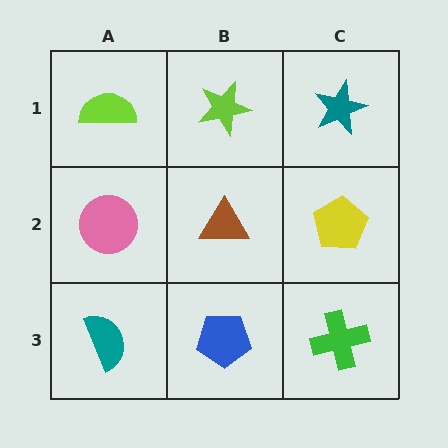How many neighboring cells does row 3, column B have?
3.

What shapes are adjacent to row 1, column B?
A brown triangle (row 2, column B), a lime semicircle (row 1, column A), a teal star (row 1, column C).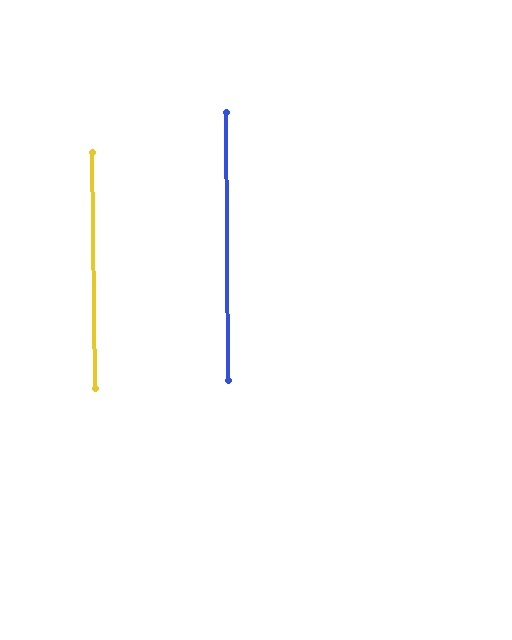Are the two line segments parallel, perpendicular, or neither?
Parallel — their directions differ by only 0.2°.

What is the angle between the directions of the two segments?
Approximately 0 degrees.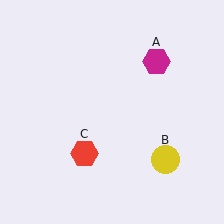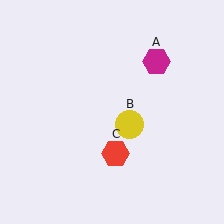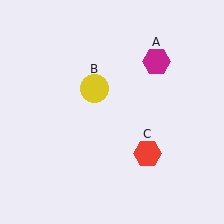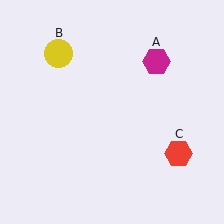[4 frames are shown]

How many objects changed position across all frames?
2 objects changed position: yellow circle (object B), red hexagon (object C).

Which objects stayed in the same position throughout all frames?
Magenta hexagon (object A) remained stationary.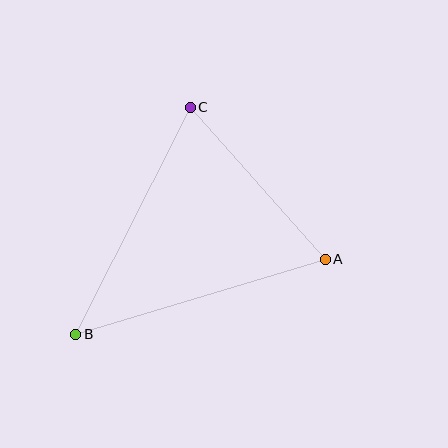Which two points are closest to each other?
Points A and C are closest to each other.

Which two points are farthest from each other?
Points A and B are farthest from each other.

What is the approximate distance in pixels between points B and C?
The distance between B and C is approximately 254 pixels.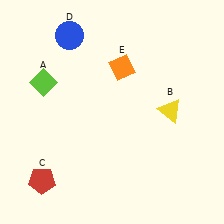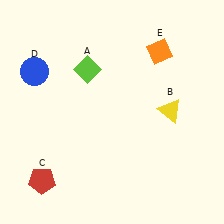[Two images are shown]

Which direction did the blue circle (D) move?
The blue circle (D) moved down.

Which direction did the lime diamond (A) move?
The lime diamond (A) moved right.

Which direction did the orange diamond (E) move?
The orange diamond (E) moved right.